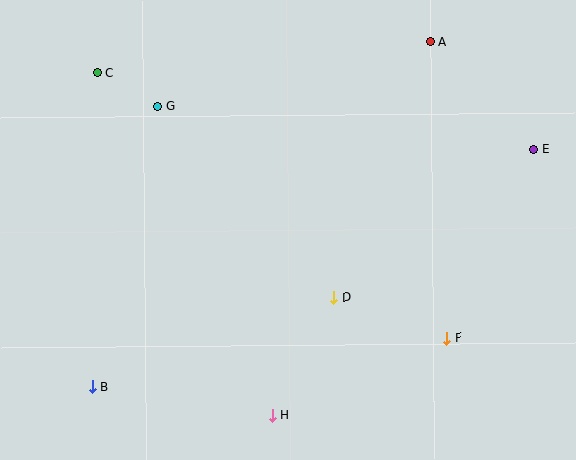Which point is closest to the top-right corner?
Point A is closest to the top-right corner.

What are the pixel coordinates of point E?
Point E is at (534, 149).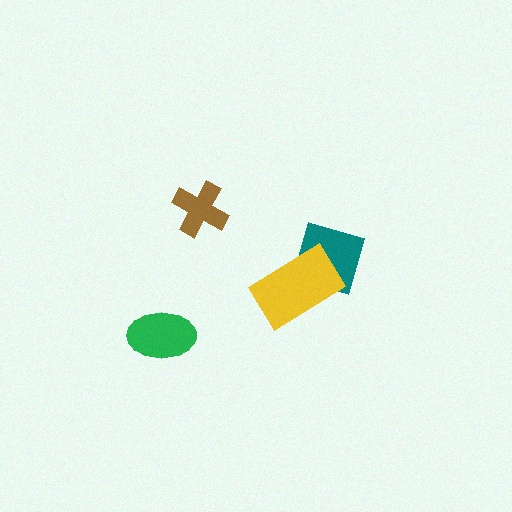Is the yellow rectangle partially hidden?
No, no other shape covers it.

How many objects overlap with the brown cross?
0 objects overlap with the brown cross.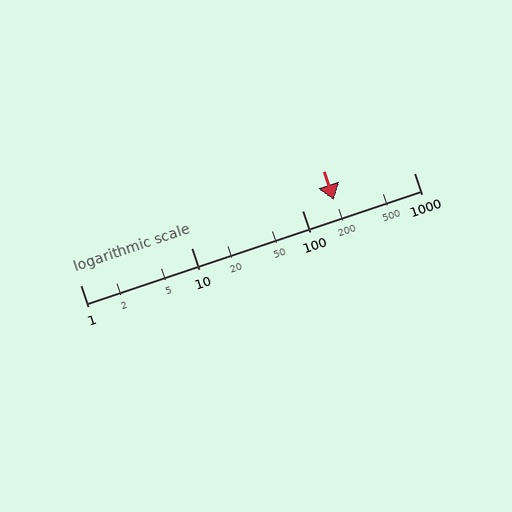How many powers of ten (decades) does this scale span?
The scale spans 3 decades, from 1 to 1000.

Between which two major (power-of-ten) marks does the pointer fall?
The pointer is between 100 and 1000.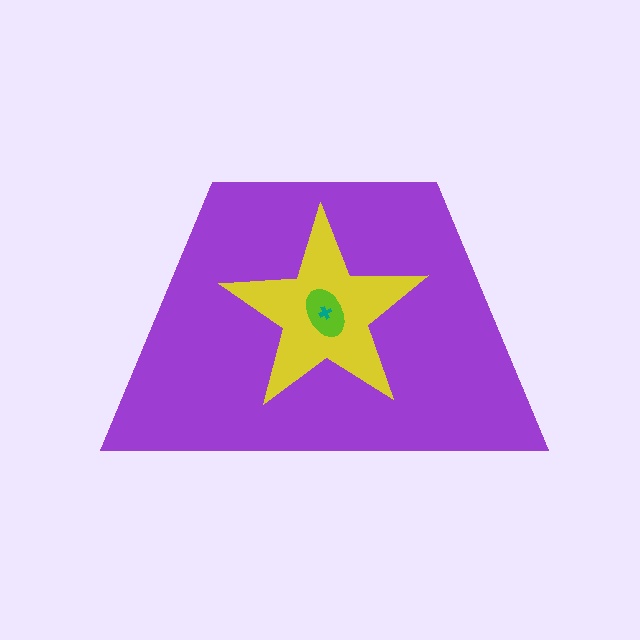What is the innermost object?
The teal cross.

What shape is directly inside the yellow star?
The lime ellipse.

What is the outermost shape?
The purple trapezoid.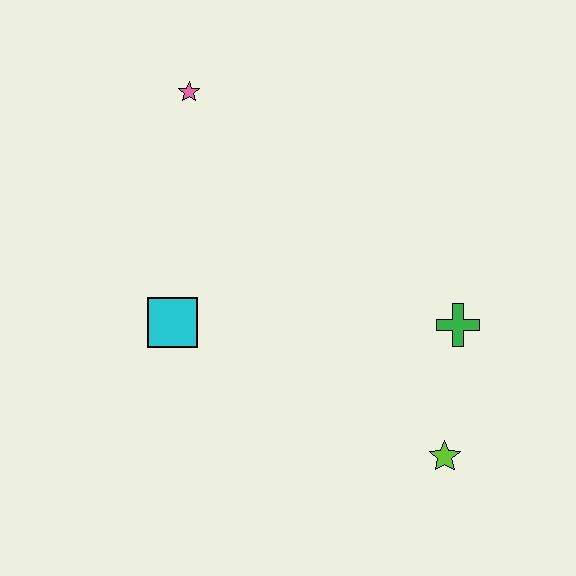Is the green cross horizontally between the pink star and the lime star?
No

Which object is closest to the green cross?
The lime star is closest to the green cross.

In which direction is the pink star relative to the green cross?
The pink star is to the left of the green cross.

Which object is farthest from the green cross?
The pink star is farthest from the green cross.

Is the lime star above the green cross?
No